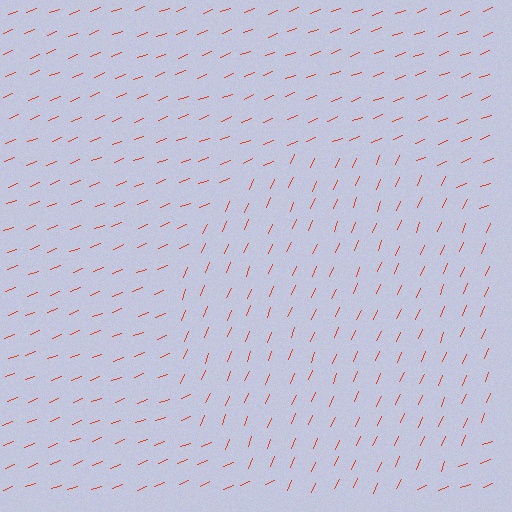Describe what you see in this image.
The image is filled with small red line segments. A circle region in the image has lines oriented differently from the surrounding lines, creating a visible texture boundary.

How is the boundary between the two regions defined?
The boundary is defined purely by a change in line orientation (approximately 45 degrees difference). All lines are the same color and thickness.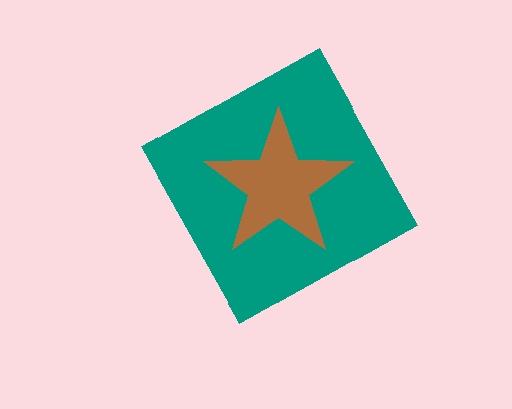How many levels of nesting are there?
2.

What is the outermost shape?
The teal diamond.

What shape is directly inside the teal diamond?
The brown star.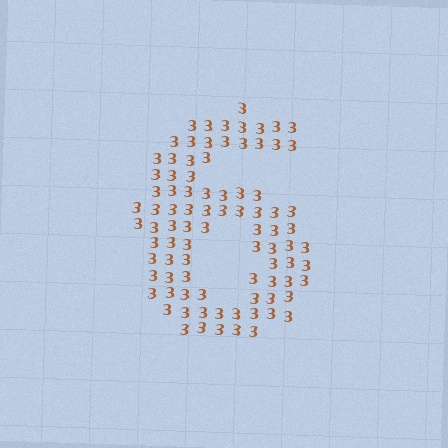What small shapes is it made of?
It is made of small digit 3's.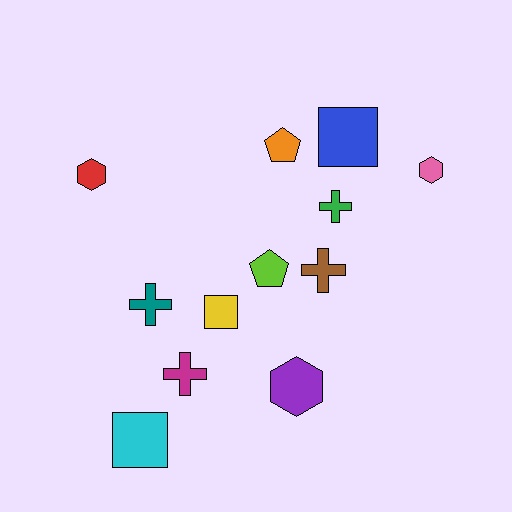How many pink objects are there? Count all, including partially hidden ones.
There is 1 pink object.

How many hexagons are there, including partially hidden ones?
There are 3 hexagons.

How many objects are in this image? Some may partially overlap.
There are 12 objects.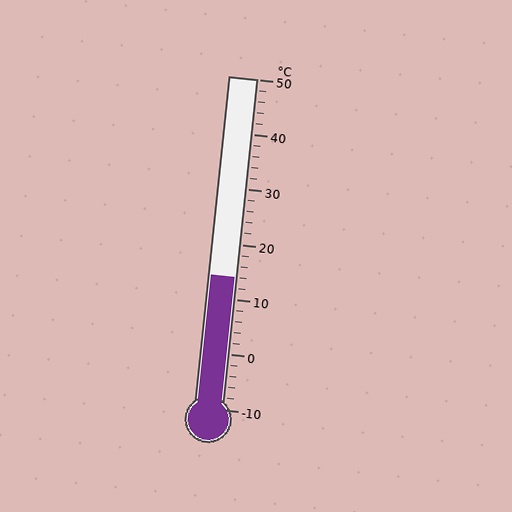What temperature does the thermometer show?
The thermometer shows approximately 14°C.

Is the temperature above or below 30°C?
The temperature is below 30°C.